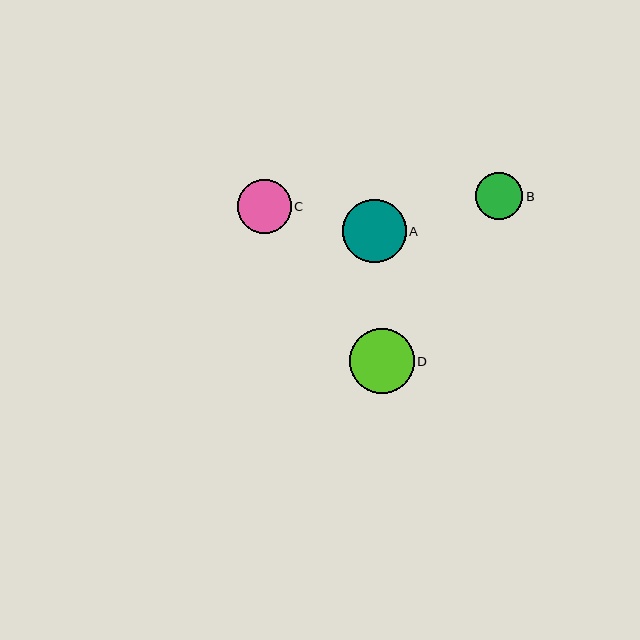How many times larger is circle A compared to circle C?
Circle A is approximately 1.2 times the size of circle C.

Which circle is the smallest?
Circle B is the smallest with a size of approximately 47 pixels.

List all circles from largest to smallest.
From largest to smallest: D, A, C, B.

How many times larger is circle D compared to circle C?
Circle D is approximately 1.2 times the size of circle C.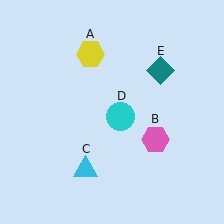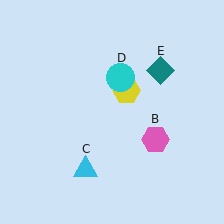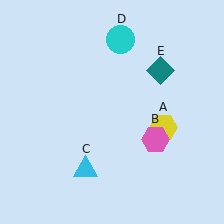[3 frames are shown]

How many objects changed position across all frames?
2 objects changed position: yellow hexagon (object A), cyan circle (object D).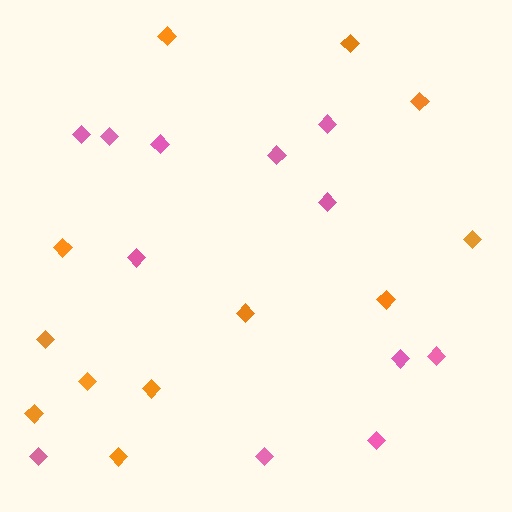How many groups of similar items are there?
There are 2 groups: one group of pink diamonds (12) and one group of orange diamonds (12).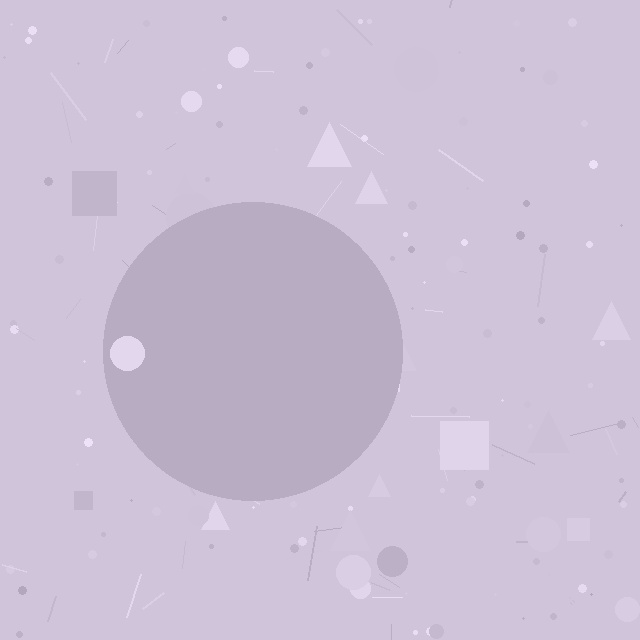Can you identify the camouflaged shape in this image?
The camouflaged shape is a circle.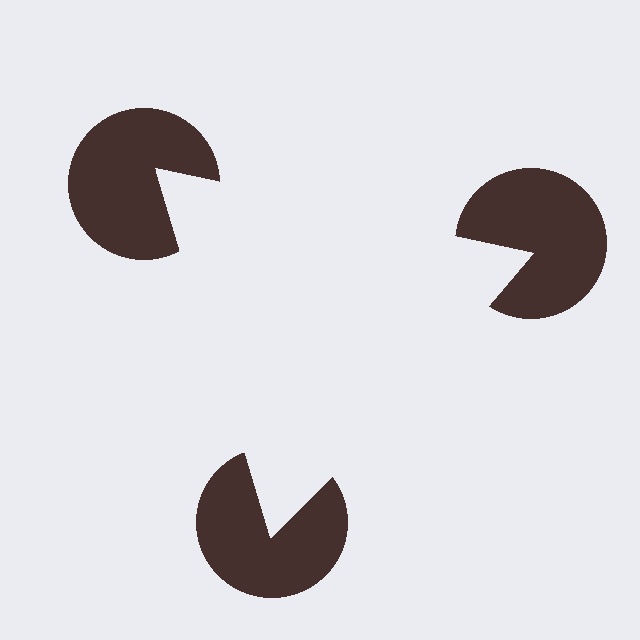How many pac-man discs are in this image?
There are 3 — one at each vertex of the illusory triangle.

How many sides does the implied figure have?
3 sides.